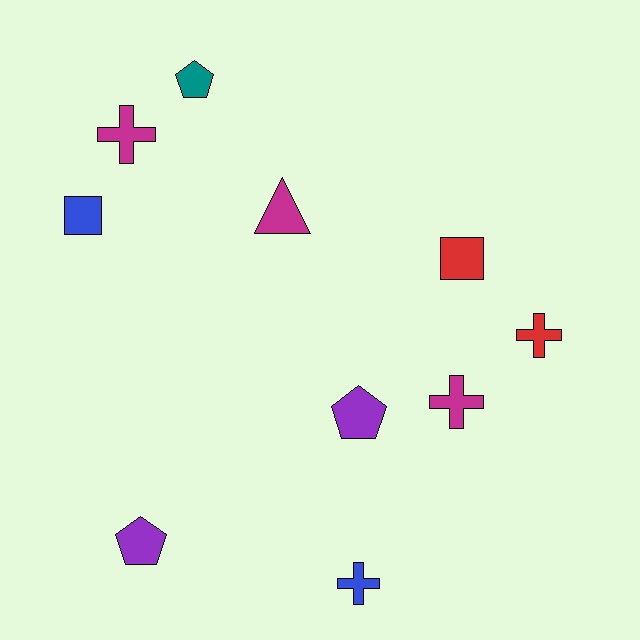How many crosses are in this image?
There are 4 crosses.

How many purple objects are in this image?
There are 2 purple objects.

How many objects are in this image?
There are 10 objects.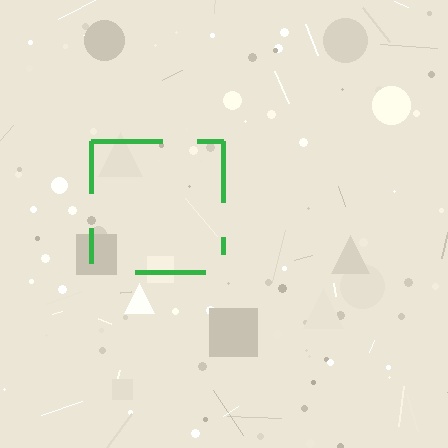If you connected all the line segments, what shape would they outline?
They would outline a square.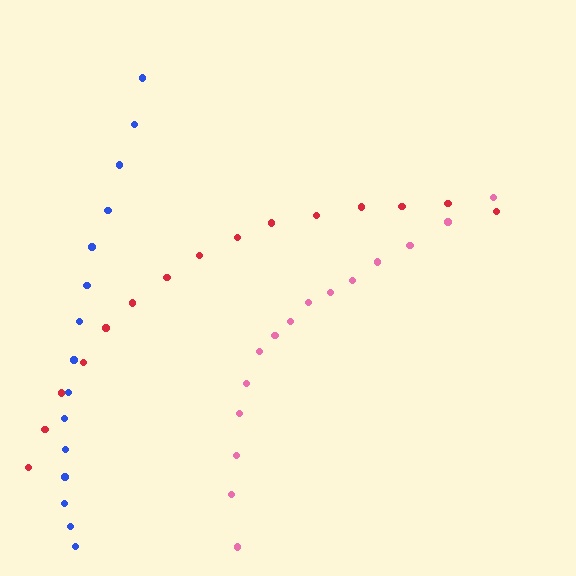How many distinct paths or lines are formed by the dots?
There are 3 distinct paths.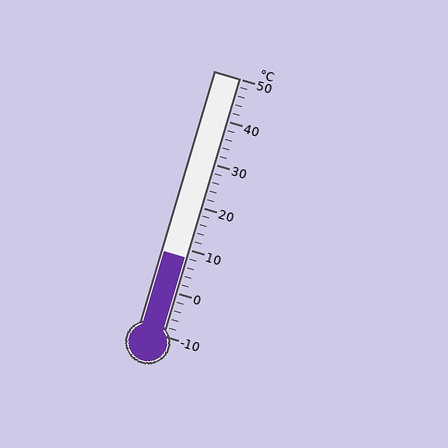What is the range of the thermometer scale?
The thermometer scale ranges from -10°C to 50°C.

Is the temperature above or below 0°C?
The temperature is above 0°C.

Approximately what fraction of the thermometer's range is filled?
The thermometer is filled to approximately 30% of its range.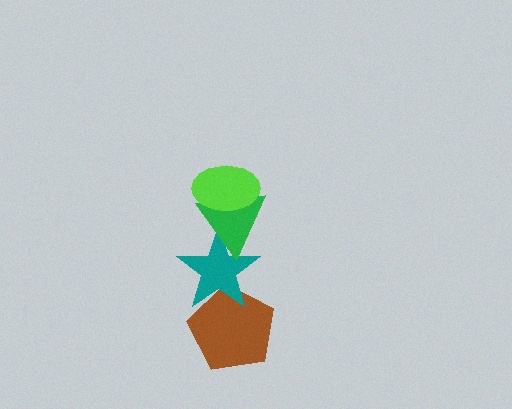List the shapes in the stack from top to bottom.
From top to bottom: the lime ellipse, the green triangle, the teal star, the brown pentagon.